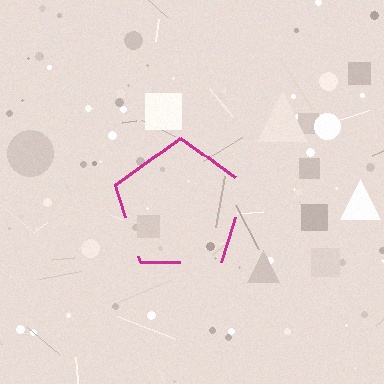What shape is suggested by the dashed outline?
The dashed outline suggests a pentagon.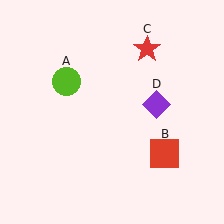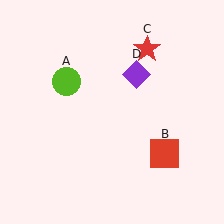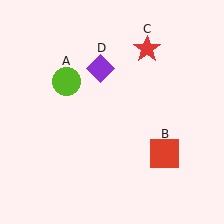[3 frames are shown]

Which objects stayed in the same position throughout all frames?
Lime circle (object A) and red square (object B) and red star (object C) remained stationary.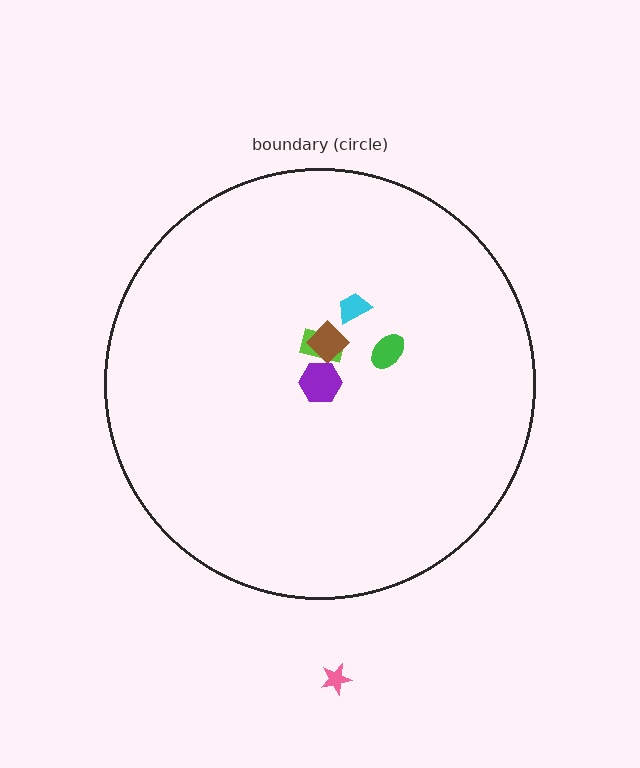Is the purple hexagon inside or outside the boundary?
Inside.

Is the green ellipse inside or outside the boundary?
Inside.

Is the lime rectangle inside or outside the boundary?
Inside.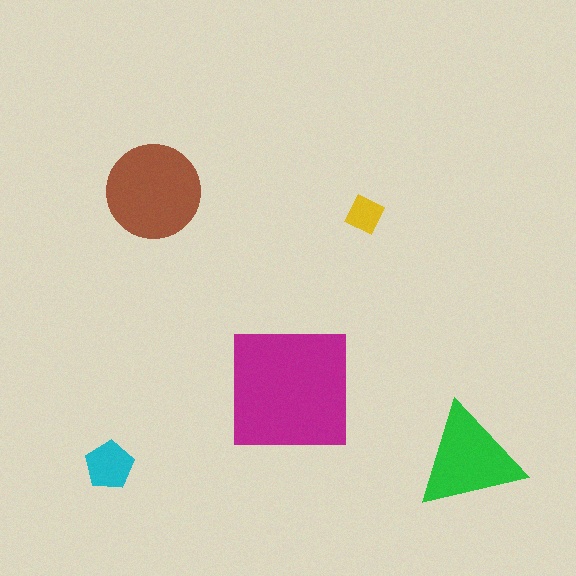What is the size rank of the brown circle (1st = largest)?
2nd.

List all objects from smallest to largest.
The yellow diamond, the cyan pentagon, the green triangle, the brown circle, the magenta square.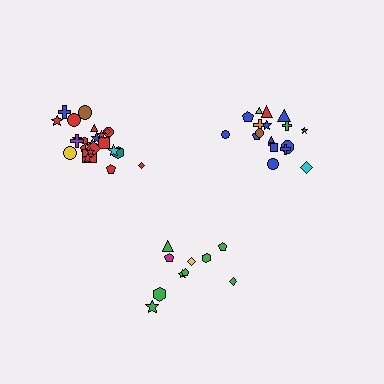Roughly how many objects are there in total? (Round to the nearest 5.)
Roughly 55 objects in total.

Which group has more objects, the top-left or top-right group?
The top-left group.